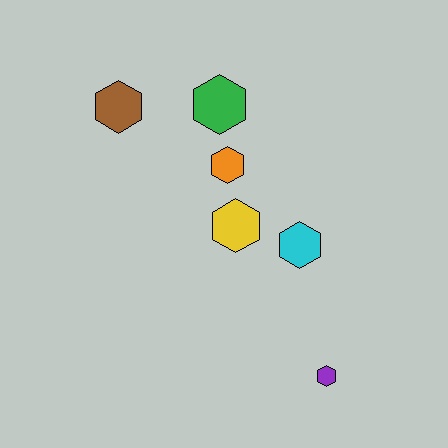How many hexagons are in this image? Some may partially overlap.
There are 6 hexagons.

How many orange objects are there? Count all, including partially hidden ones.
There is 1 orange object.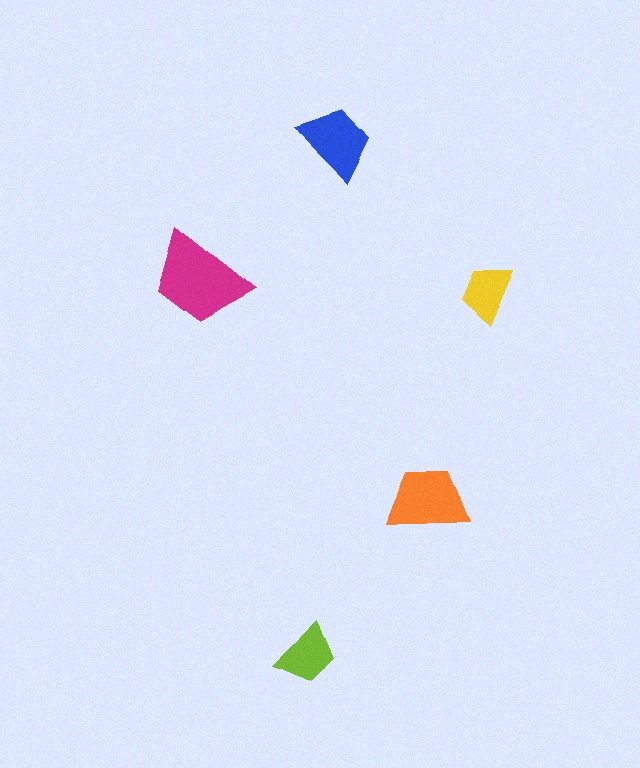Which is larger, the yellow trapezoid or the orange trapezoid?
The orange one.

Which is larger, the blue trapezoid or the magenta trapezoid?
The magenta one.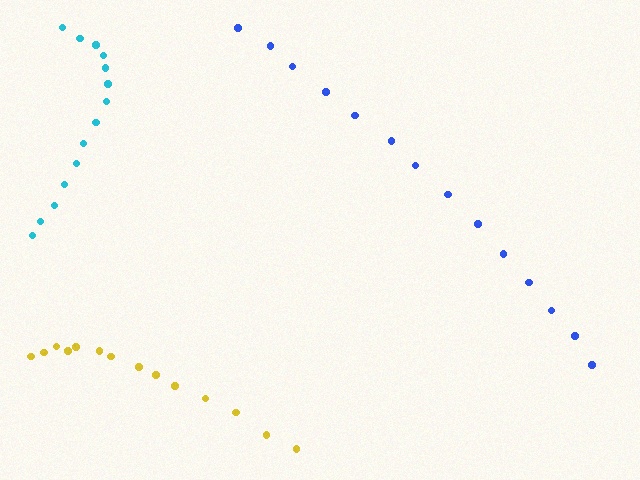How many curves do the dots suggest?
There are 3 distinct paths.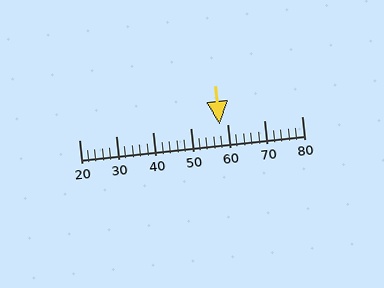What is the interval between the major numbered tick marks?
The major tick marks are spaced 10 units apart.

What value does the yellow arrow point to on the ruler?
The yellow arrow points to approximately 58.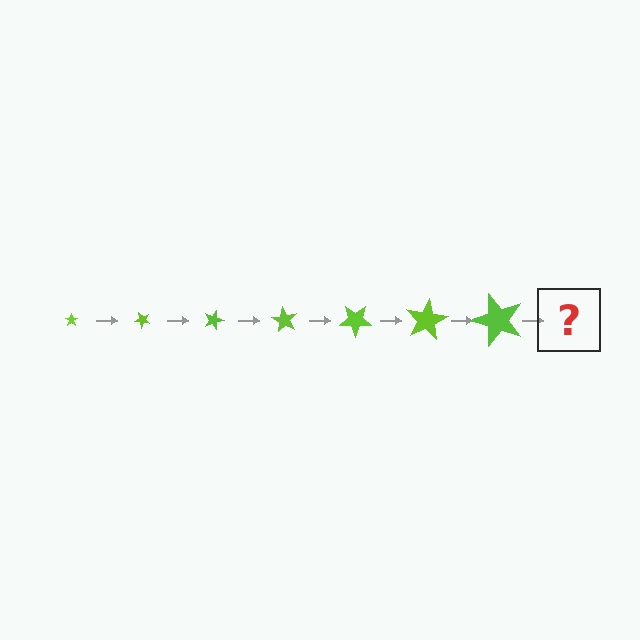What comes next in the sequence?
The next element should be a star, larger than the previous one and rotated 315 degrees from the start.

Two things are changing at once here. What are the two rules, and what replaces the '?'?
The two rules are that the star grows larger each step and it rotates 45 degrees each step. The '?' should be a star, larger than the previous one and rotated 315 degrees from the start.